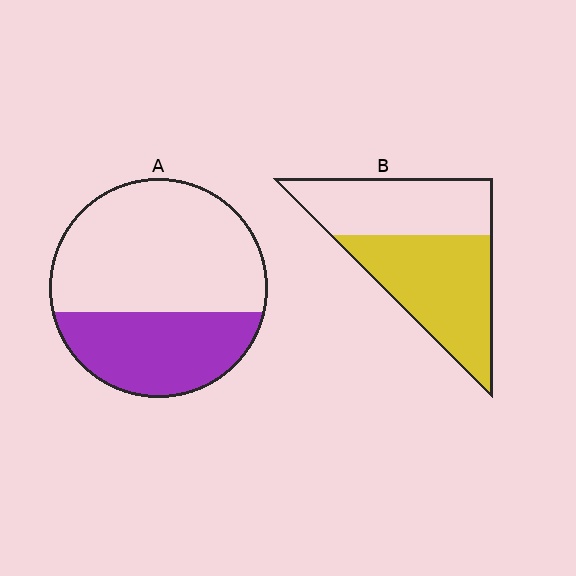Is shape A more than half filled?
No.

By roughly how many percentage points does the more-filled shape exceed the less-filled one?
By roughly 20 percentage points (B over A).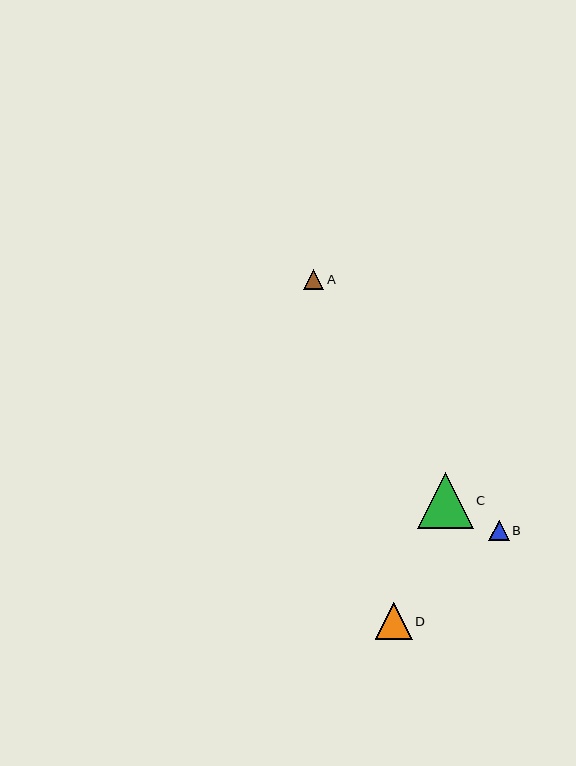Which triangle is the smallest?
Triangle A is the smallest with a size of approximately 20 pixels.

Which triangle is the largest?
Triangle C is the largest with a size of approximately 56 pixels.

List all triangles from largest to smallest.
From largest to smallest: C, D, B, A.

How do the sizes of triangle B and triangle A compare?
Triangle B and triangle A are approximately the same size.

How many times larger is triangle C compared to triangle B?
Triangle C is approximately 2.7 times the size of triangle B.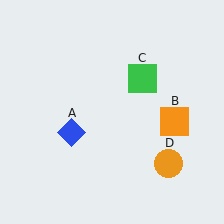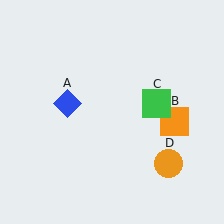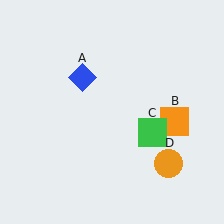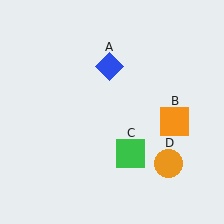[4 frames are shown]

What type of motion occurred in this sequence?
The blue diamond (object A), green square (object C) rotated clockwise around the center of the scene.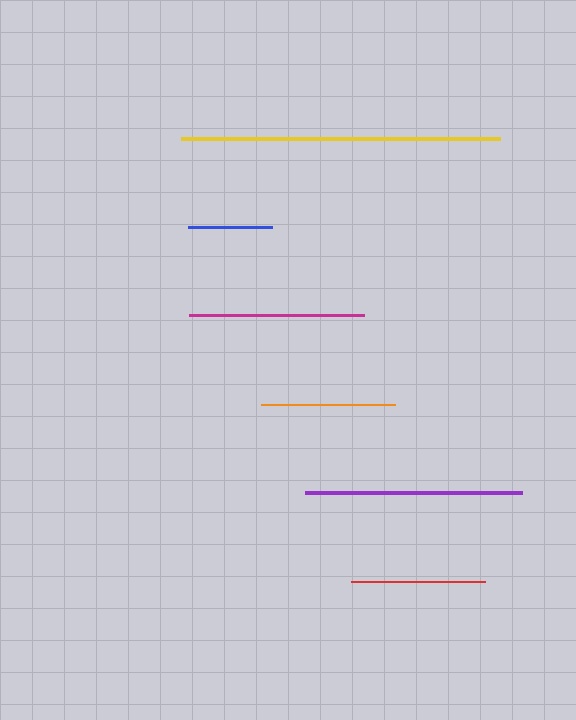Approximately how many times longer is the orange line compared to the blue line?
The orange line is approximately 1.6 times the length of the blue line.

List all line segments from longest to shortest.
From longest to shortest: yellow, purple, magenta, red, orange, blue.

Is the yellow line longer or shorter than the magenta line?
The yellow line is longer than the magenta line.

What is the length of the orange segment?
The orange segment is approximately 134 pixels long.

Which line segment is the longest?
The yellow line is the longest at approximately 320 pixels.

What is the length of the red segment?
The red segment is approximately 134 pixels long.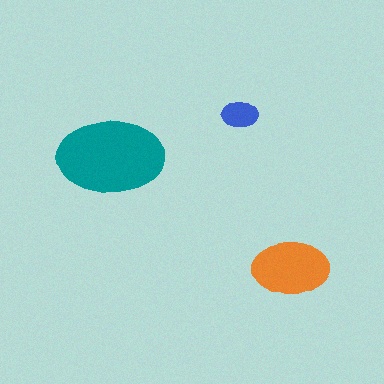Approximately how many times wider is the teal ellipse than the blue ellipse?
About 3 times wider.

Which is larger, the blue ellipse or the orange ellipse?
The orange one.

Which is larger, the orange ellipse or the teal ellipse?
The teal one.